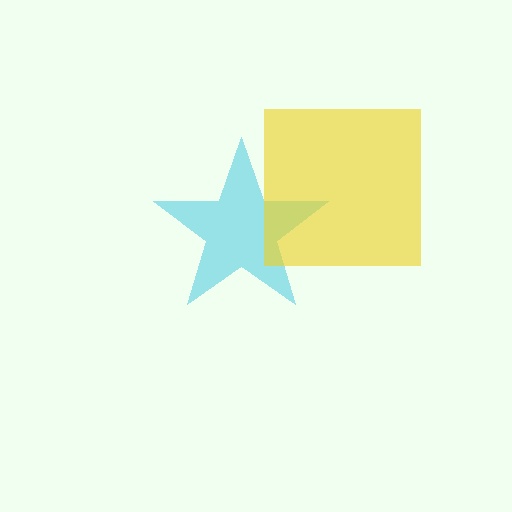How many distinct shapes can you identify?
There are 2 distinct shapes: a cyan star, a yellow square.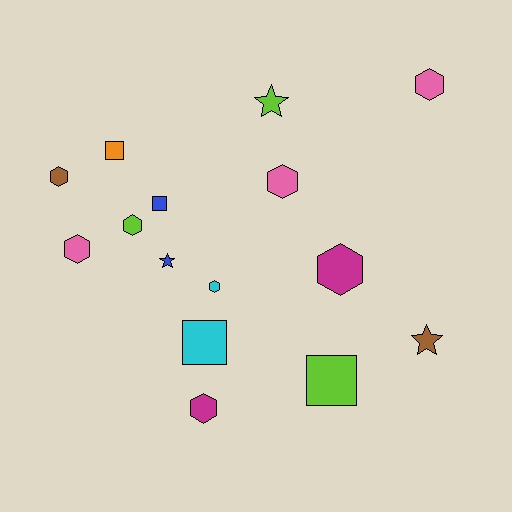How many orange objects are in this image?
There is 1 orange object.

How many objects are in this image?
There are 15 objects.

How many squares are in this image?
There are 4 squares.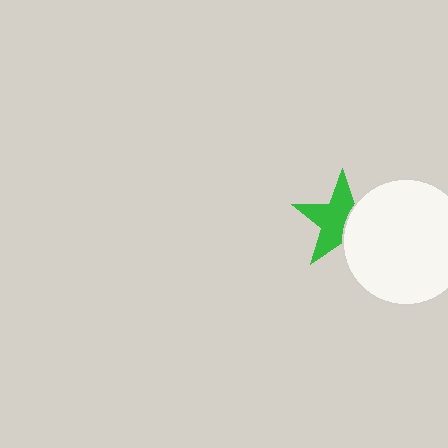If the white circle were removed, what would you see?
You would see the complete green star.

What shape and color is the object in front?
The object in front is a white circle.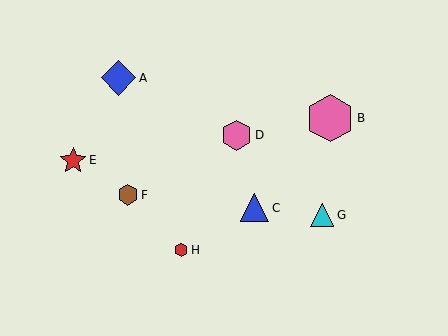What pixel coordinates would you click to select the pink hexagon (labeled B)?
Click at (330, 118) to select the pink hexagon B.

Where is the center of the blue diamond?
The center of the blue diamond is at (118, 78).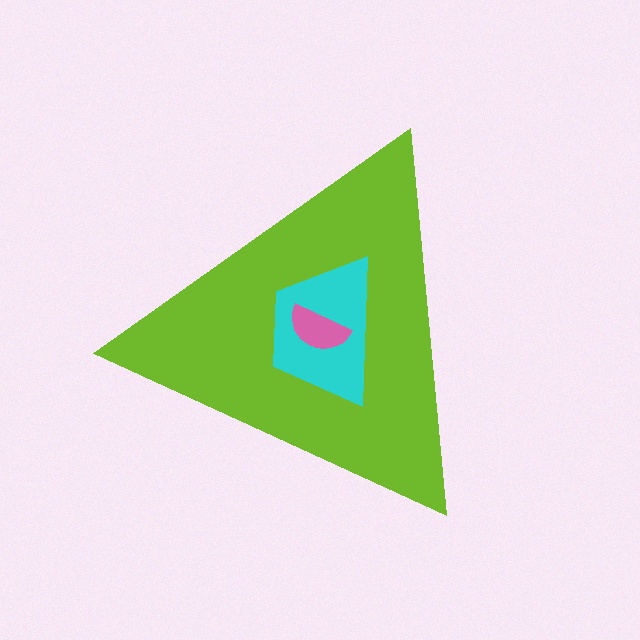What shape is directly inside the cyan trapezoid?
The pink semicircle.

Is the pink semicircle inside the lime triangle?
Yes.